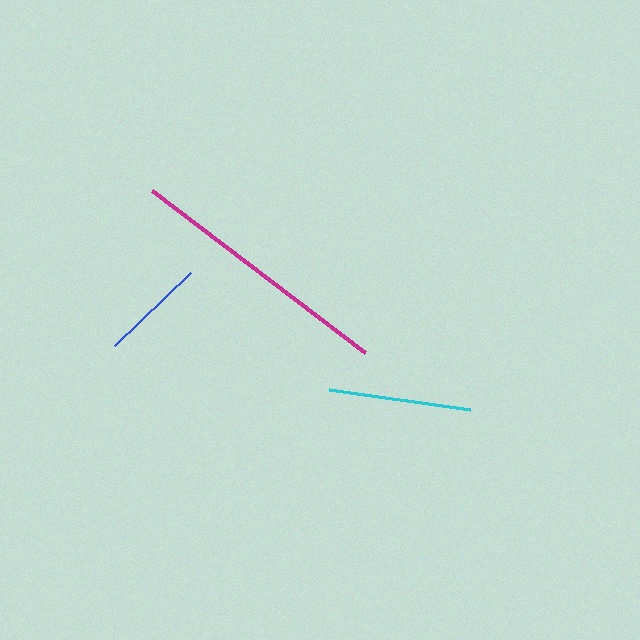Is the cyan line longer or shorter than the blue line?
The cyan line is longer than the blue line.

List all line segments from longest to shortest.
From longest to shortest: magenta, cyan, blue.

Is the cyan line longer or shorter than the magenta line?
The magenta line is longer than the cyan line.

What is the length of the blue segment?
The blue segment is approximately 106 pixels long.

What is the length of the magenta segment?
The magenta segment is approximately 268 pixels long.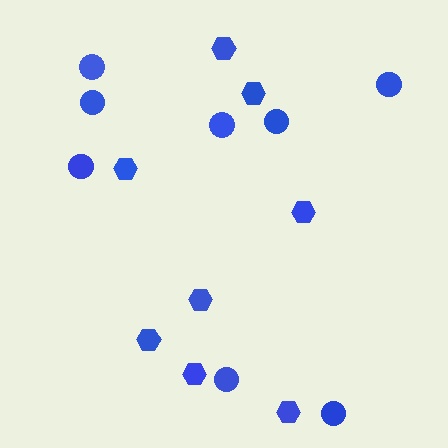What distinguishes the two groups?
There are 2 groups: one group of hexagons (8) and one group of circles (8).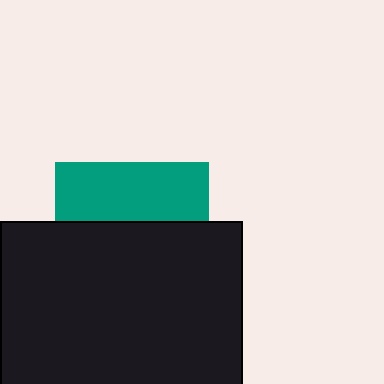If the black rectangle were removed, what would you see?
You would see the complete teal square.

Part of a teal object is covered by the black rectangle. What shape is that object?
It is a square.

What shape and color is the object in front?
The object in front is a black rectangle.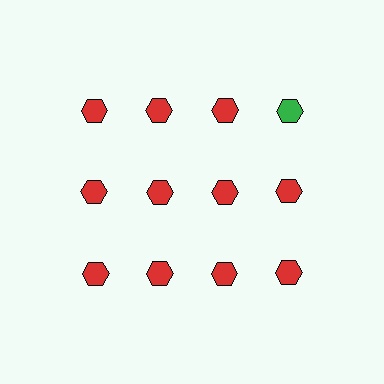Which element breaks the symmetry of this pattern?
The green hexagon in the top row, second from right column breaks the symmetry. All other shapes are red hexagons.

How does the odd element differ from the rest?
It has a different color: green instead of red.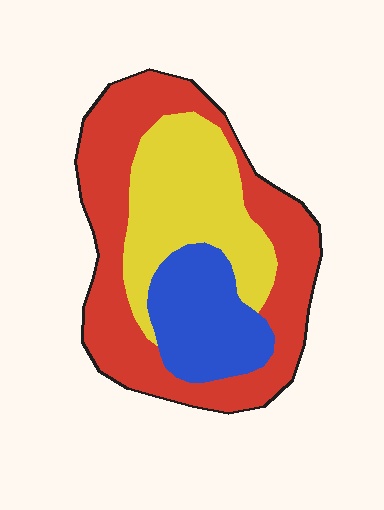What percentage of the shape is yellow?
Yellow covers about 30% of the shape.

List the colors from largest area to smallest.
From largest to smallest: red, yellow, blue.